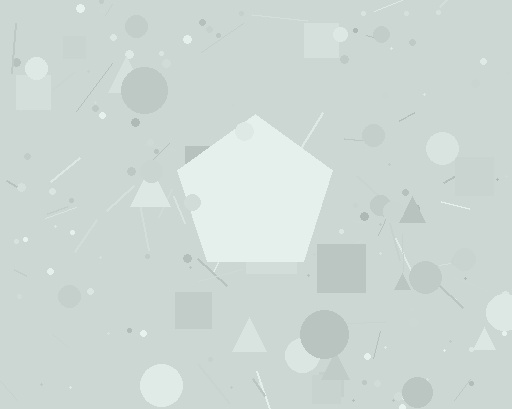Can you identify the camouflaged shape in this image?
The camouflaged shape is a pentagon.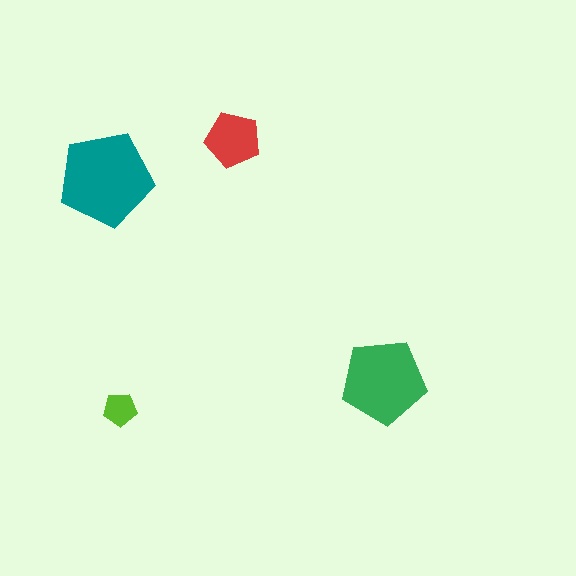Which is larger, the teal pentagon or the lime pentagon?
The teal one.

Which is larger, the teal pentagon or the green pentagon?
The teal one.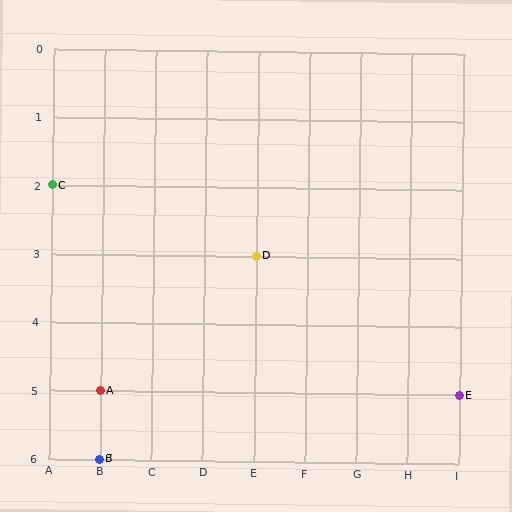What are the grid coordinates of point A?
Point A is at grid coordinates (B, 5).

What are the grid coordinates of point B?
Point B is at grid coordinates (B, 6).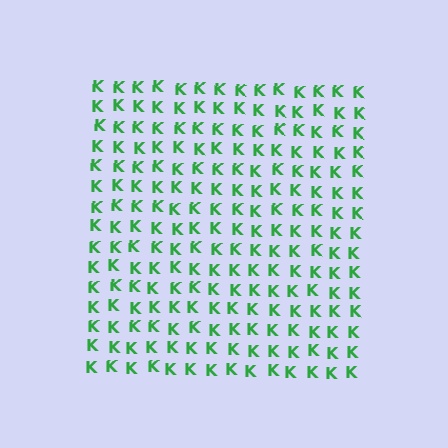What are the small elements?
The small elements are letter K's.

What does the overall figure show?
The overall figure shows a square.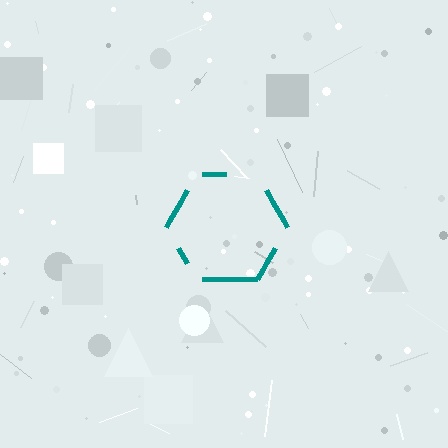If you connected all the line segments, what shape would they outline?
They would outline a hexagon.